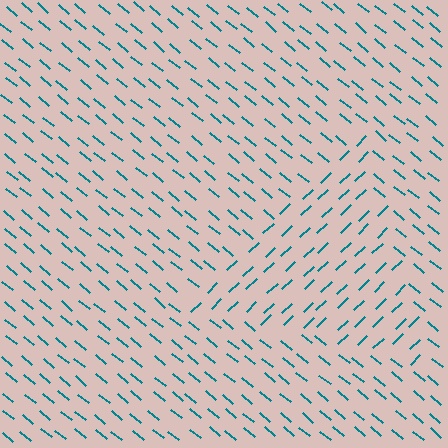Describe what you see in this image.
The image is filled with small teal line segments. A triangle region in the image has lines oriented differently from the surrounding lines, creating a visible texture boundary.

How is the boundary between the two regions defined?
The boundary is defined purely by a change in line orientation (approximately 83 degrees difference). All lines are the same color and thickness.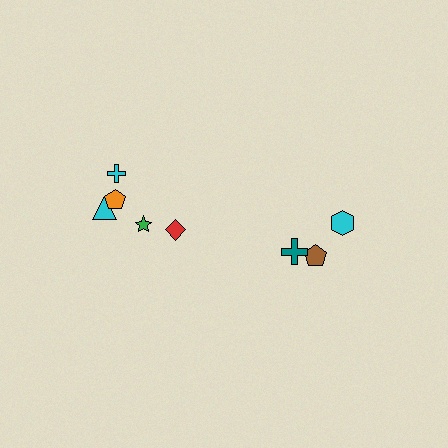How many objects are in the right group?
There are 3 objects.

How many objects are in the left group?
There are 6 objects.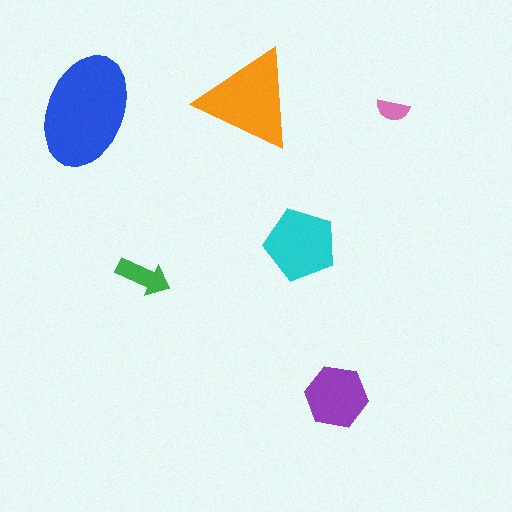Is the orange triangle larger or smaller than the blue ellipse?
Smaller.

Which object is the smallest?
The pink semicircle.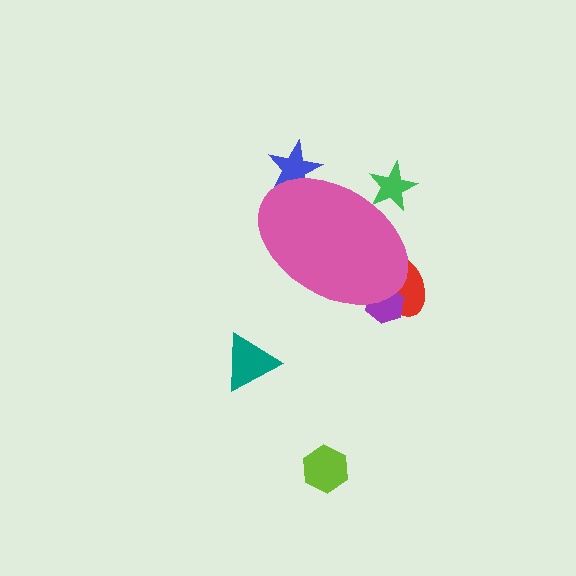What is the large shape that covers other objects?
A pink ellipse.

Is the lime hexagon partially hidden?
No, the lime hexagon is fully visible.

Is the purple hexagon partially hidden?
Yes, the purple hexagon is partially hidden behind the pink ellipse.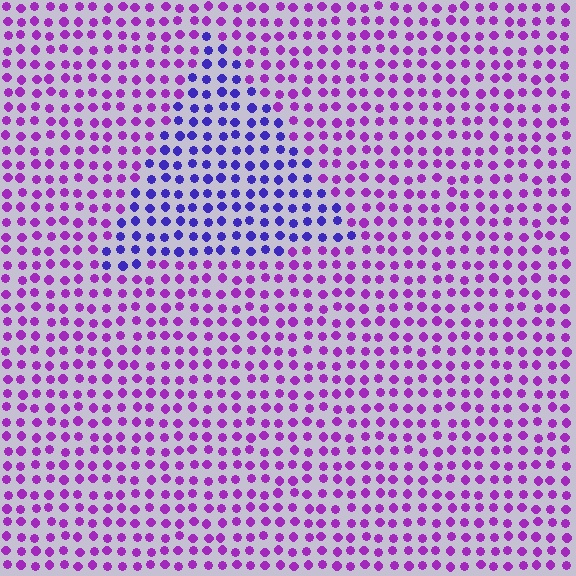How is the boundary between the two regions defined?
The boundary is defined purely by a slight shift in hue (about 41 degrees). Spacing, size, and orientation are identical on both sides.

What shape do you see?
I see a triangle.